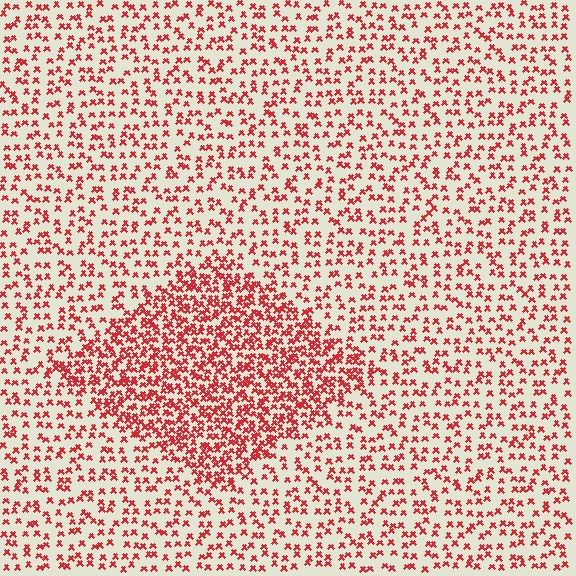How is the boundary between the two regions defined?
The boundary is defined by a change in element density (approximately 2.2x ratio). All elements are the same color, size, and shape.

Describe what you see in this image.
The image contains small red elements arranged at two different densities. A diamond-shaped region is visible where the elements are more densely packed than the surrounding area.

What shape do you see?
I see a diamond.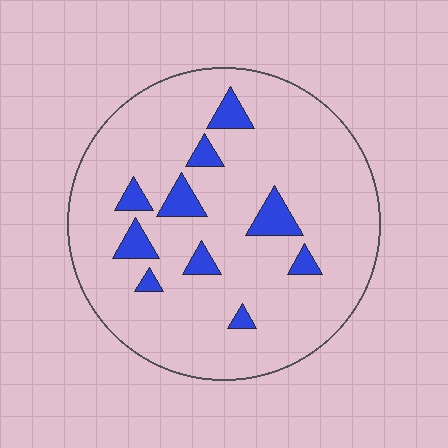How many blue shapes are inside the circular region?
10.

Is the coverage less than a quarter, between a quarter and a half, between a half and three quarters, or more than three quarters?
Less than a quarter.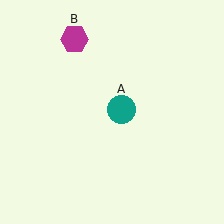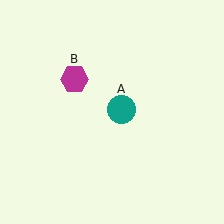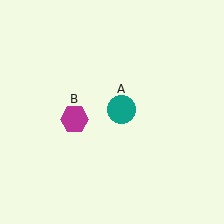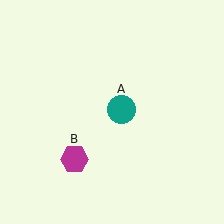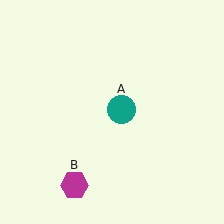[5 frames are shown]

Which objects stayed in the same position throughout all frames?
Teal circle (object A) remained stationary.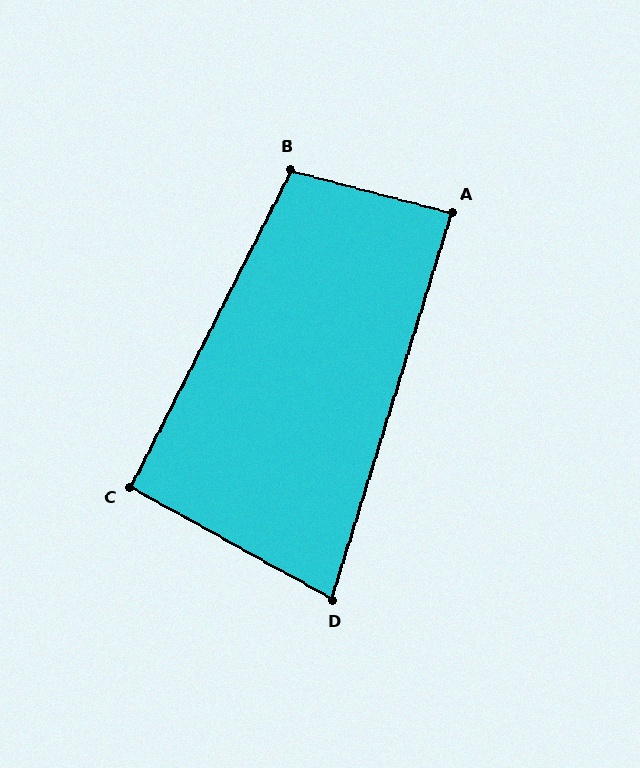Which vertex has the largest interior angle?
B, at approximately 102 degrees.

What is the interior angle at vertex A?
Approximately 88 degrees (approximately right).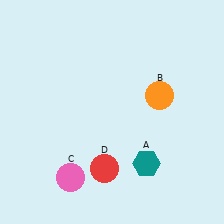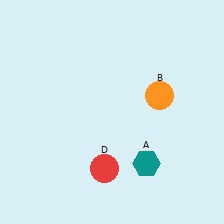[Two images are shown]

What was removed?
The pink circle (C) was removed in Image 2.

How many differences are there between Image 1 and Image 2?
There is 1 difference between the two images.